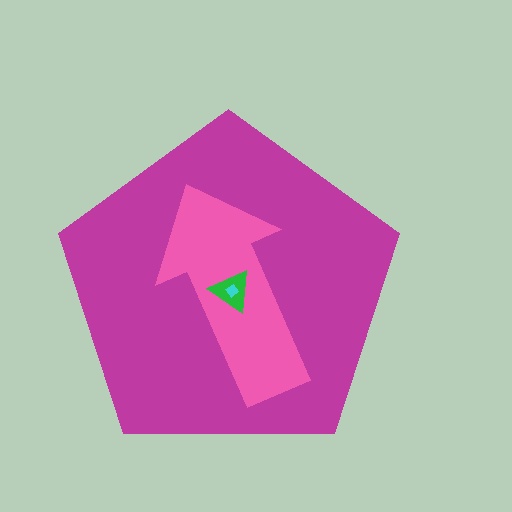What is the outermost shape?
The magenta pentagon.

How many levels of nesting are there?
4.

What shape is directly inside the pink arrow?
The green triangle.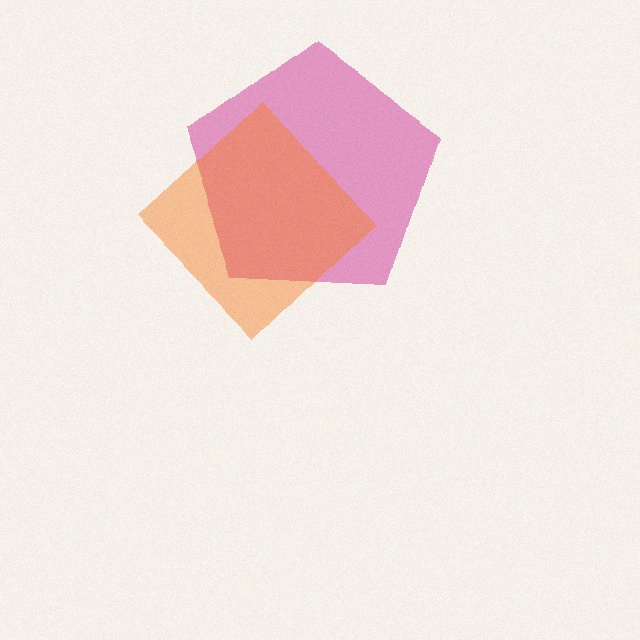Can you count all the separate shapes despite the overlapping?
Yes, there are 2 separate shapes.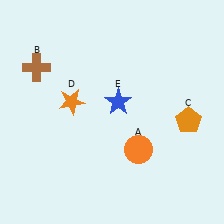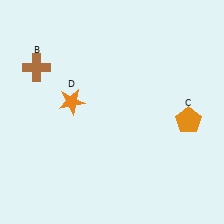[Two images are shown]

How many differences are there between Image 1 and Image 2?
There are 2 differences between the two images.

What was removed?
The blue star (E), the orange circle (A) were removed in Image 2.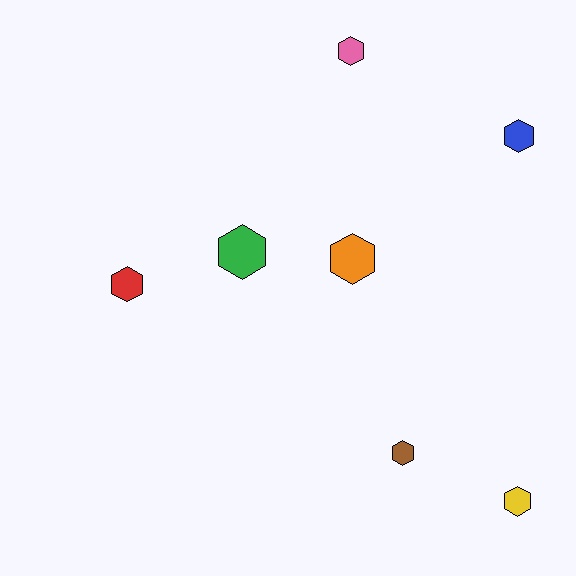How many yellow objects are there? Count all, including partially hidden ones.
There is 1 yellow object.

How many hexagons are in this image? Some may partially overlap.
There are 7 hexagons.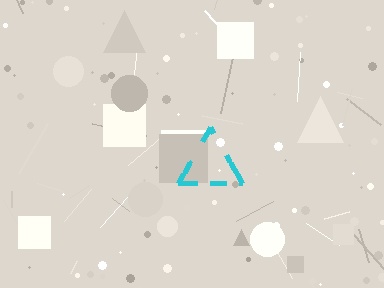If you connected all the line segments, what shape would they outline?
They would outline a triangle.